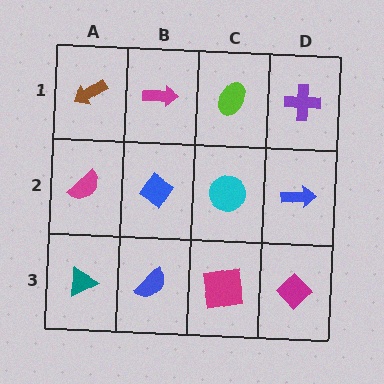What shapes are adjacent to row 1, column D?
A blue arrow (row 2, column D), a lime ellipse (row 1, column C).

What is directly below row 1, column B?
A blue diamond.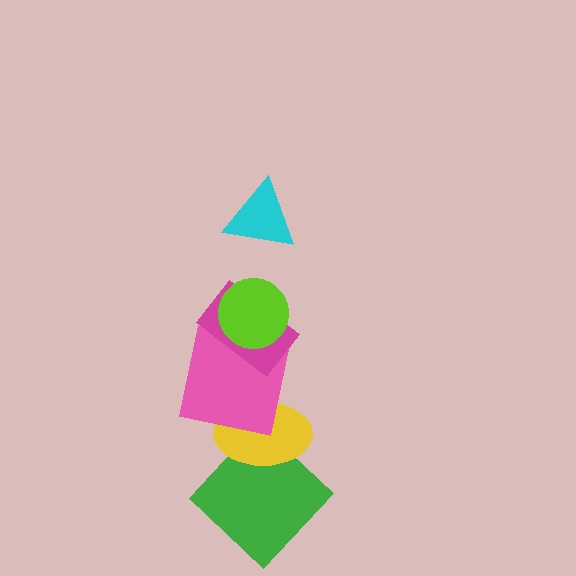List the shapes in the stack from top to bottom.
From top to bottom: the cyan triangle, the lime circle, the magenta rectangle, the pink square, the yellow ellipse, the green diamond.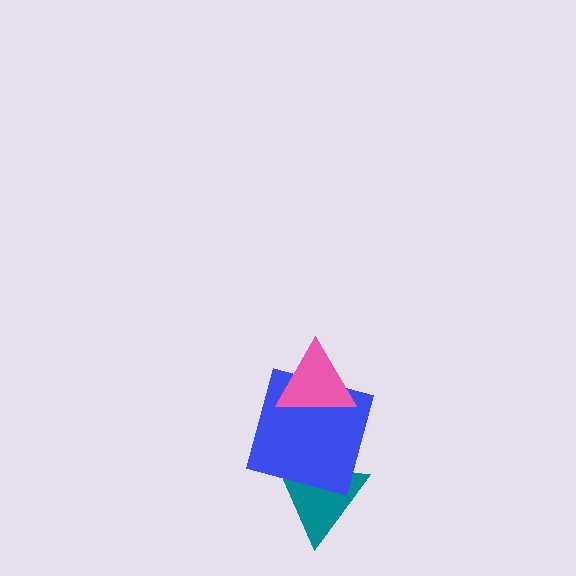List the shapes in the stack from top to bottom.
From top to bottom: the pink triangle, the blue square, the teal triangle.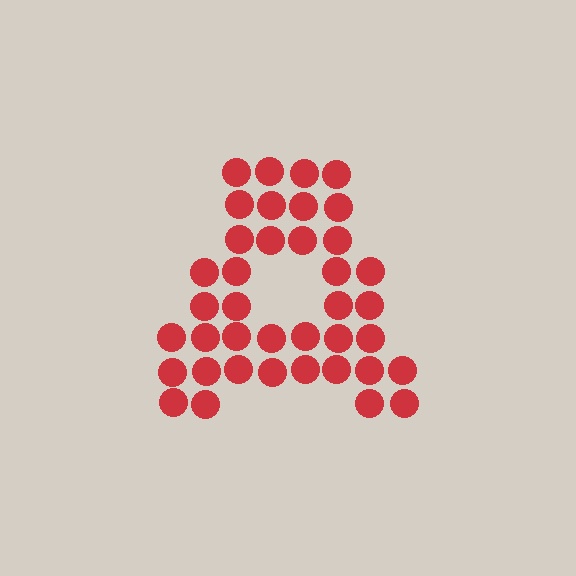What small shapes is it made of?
It is made of small circles.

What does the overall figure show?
The overall figure shows the letter A.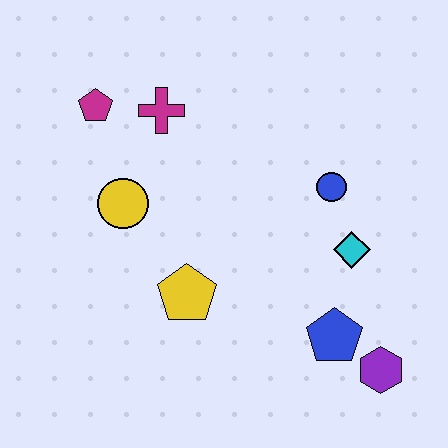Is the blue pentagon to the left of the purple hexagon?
Yes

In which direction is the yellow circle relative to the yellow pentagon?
The yellow circle is above the yellow pentagon.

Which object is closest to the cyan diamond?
The blue circle is closest to the cyan diamond.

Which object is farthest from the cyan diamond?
The magenta pentagon is farthest from the cyan diamond.